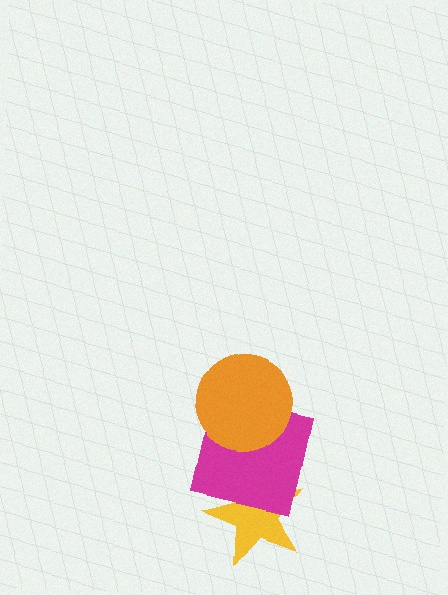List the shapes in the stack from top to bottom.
From top to bottom: the orange circle, the magenta square, the yellow star.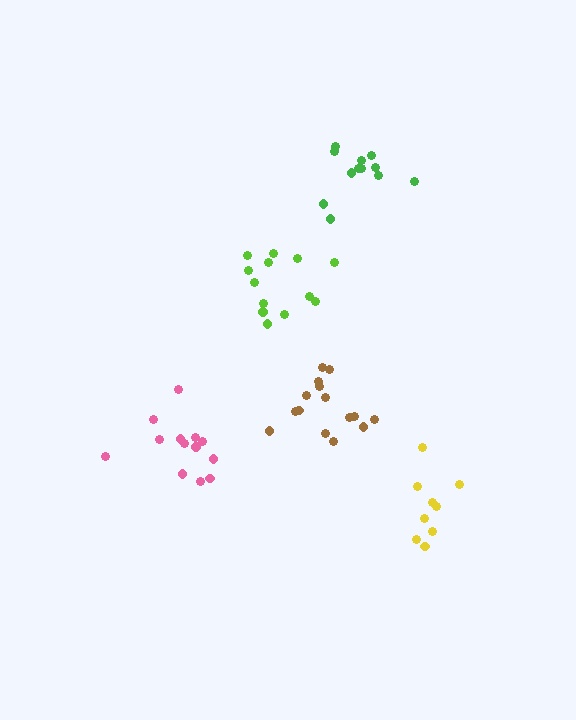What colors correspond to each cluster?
The clusters are colored: green, brown, pink, lime, yellow.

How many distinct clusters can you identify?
There are 5 distinct clusters.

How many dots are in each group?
Group 1: 12 dots, Group 2: 15 dots, Group 3: 13 dots, Group 4: 13 dots, Group 5: 9 dots (62 total).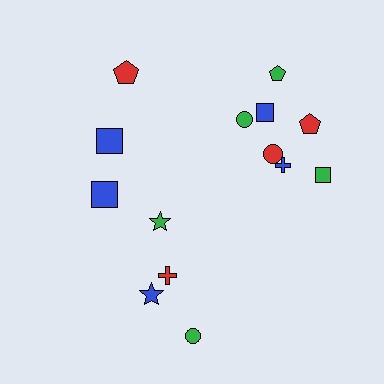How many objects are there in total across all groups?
There are 14 objects.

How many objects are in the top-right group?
There are 7 objects.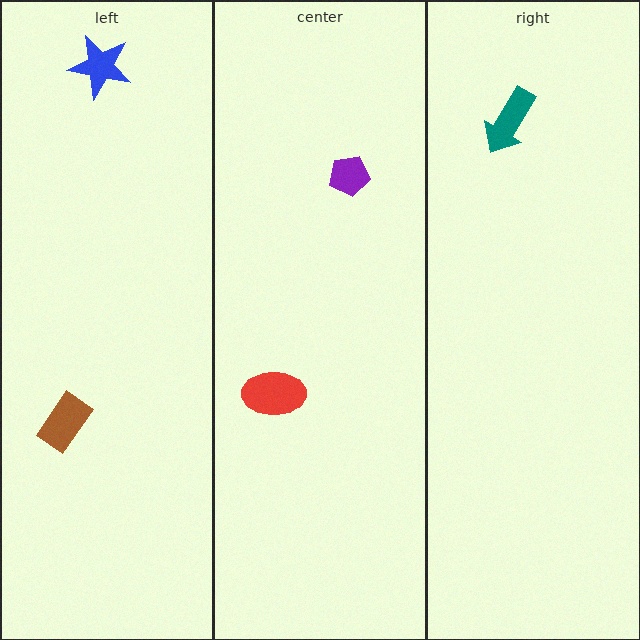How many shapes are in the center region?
2.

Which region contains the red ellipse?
The center region.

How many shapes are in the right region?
1.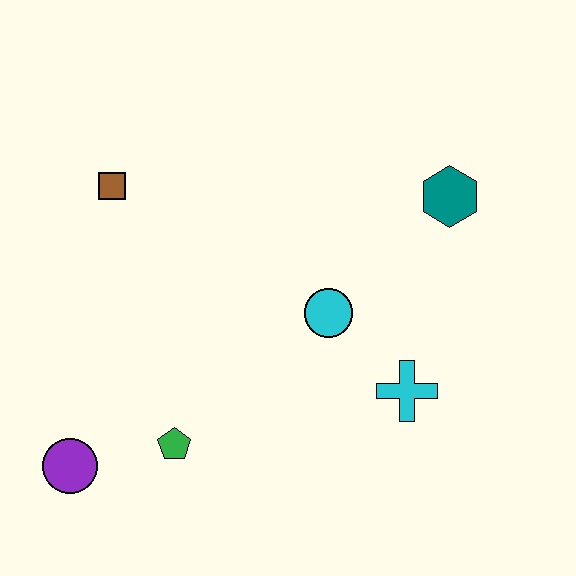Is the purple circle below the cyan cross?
Yes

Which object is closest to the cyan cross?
The cyan circle is closest to the cyan cross.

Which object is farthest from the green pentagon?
The teal hexagon is farthest from the green pentagon.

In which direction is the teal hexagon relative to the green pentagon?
The teal hexagon is to the right of the green pentagon.